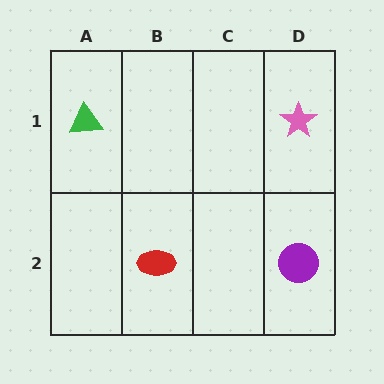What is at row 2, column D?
A purple circle.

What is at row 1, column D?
A pink star.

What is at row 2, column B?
A red ellipse.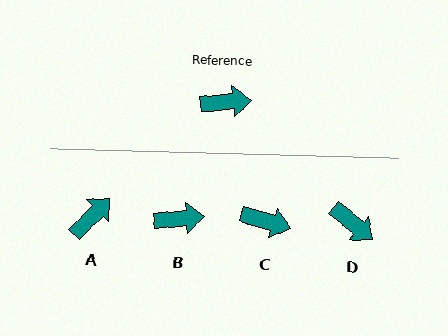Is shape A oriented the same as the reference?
No, it is off by about 41 degrees.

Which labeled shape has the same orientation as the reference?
B.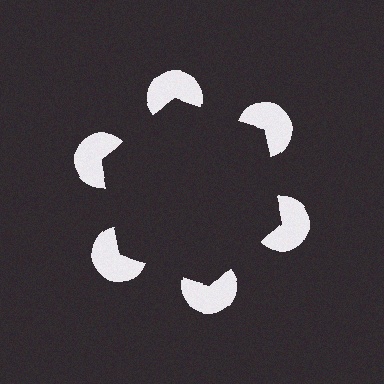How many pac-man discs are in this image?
There are 6 — one at each vertex of the illusory hexagon.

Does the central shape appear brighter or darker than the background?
It typically appears slightly darker than the background, even though no actual brightness change is drawn.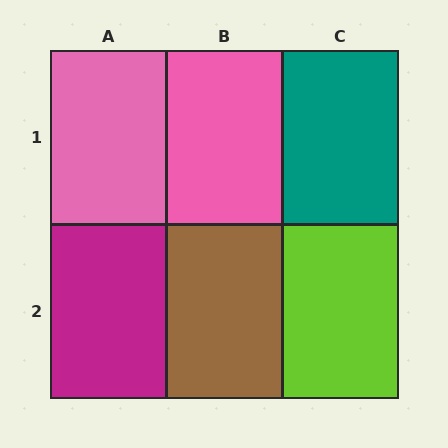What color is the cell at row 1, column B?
Pink.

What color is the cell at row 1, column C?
Teal.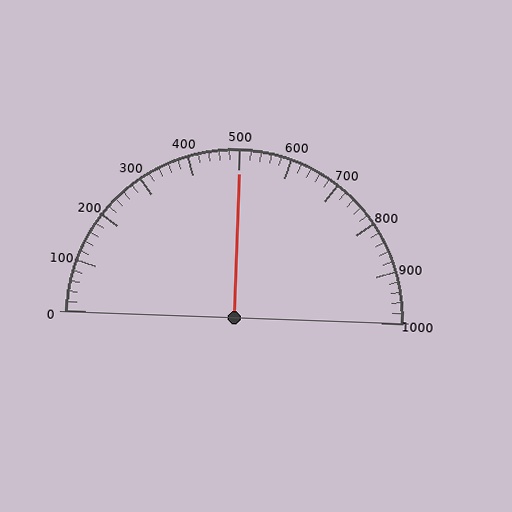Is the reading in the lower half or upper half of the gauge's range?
The reading is in the upper half of the range (0 to 1000).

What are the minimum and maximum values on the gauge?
The gauge ranges from 0 to 1000.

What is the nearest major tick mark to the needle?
The nearest major tick mark is 500.